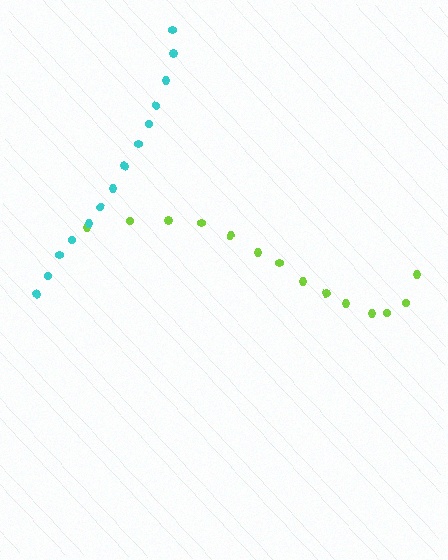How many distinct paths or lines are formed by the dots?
There are 2 distinct paths.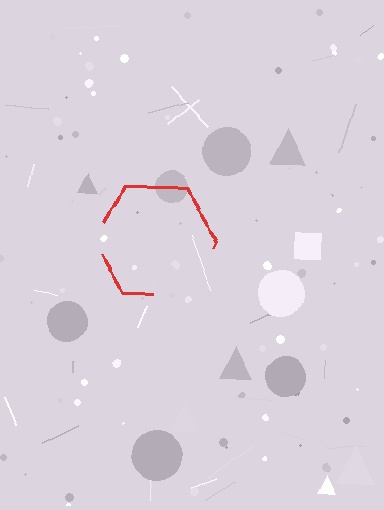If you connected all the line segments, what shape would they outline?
They would outline a hexagon.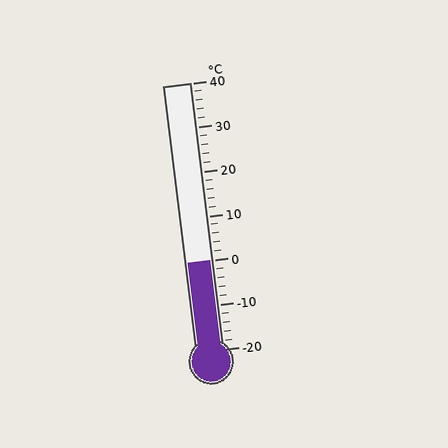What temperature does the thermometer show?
The thermometer shows approximately 0°C.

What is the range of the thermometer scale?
The thermometer scale ranges from -20°C to 40°C.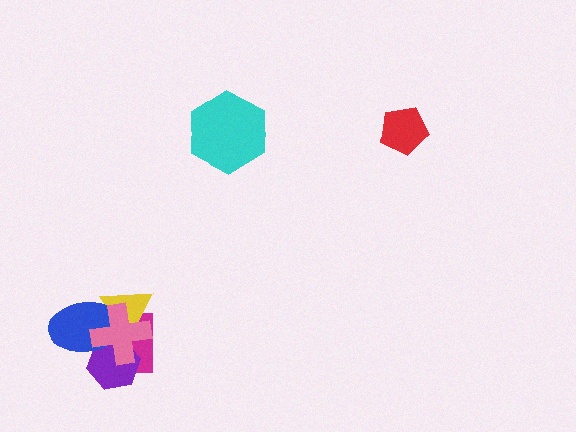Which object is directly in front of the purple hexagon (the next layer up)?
The blue ellipse is directly in front of the purple hexagon.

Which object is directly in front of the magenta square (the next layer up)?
The purple hexagon is directly in front of the magenta square.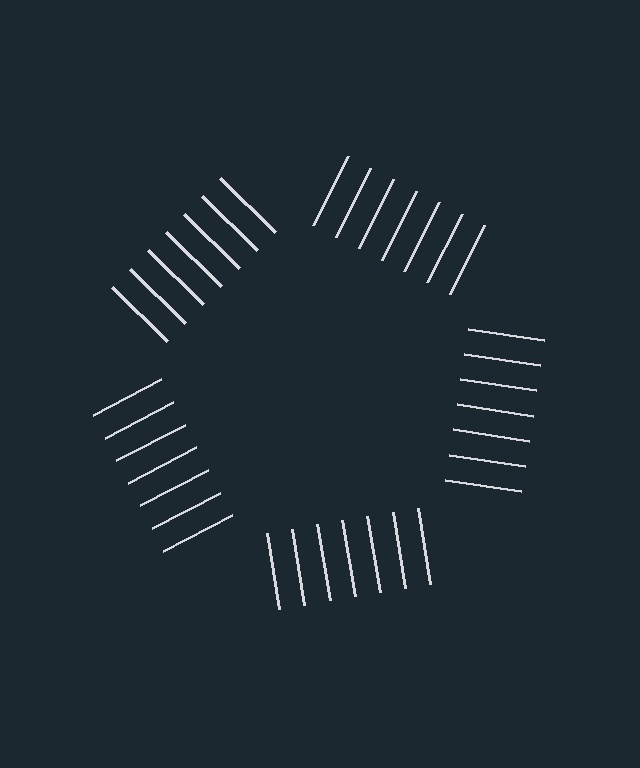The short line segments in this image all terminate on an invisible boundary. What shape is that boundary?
An illusory pentagon — the line segments terminate on its edges but no continuous stroke is drawn.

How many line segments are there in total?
35 — 7 along each of the 5 edges.